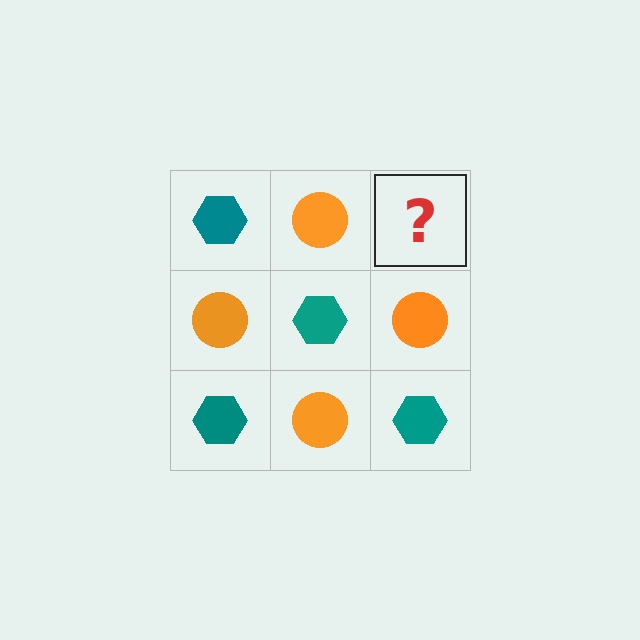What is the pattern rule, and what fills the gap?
The rule is that it alternates teal hexagon and orange circle in a checkerboard pattern. The gap should be filled with a teal hexagon.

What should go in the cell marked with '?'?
The missing cell should contain a teal hexagon.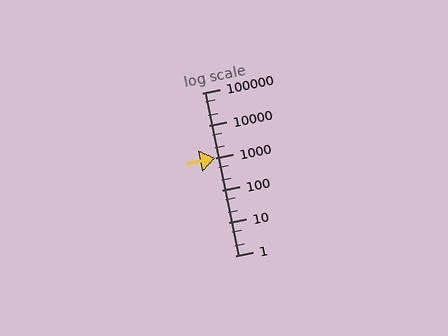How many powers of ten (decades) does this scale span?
The scale spans 5 decades, from 1 to 100000.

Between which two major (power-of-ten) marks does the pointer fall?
The pointer is between 1000 and 10000.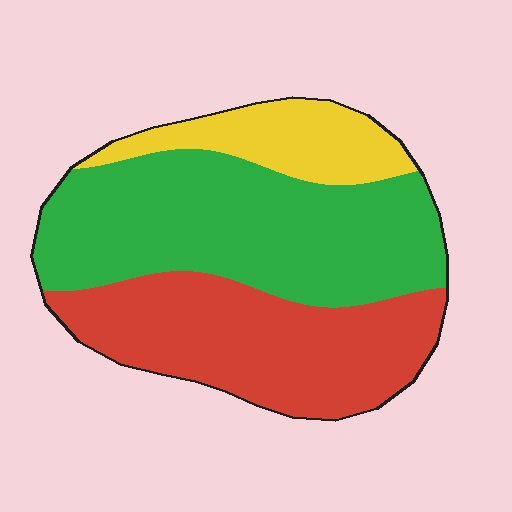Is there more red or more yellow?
Red.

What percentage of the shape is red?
Red covers 37% of the shape.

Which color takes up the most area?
Green, at roughly 50%.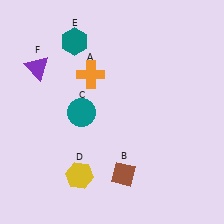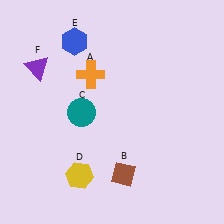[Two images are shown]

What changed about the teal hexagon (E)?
In Image 1, E is teal. In Image 2, it changed to blue.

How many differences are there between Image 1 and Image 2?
There is 1 difference between the two images.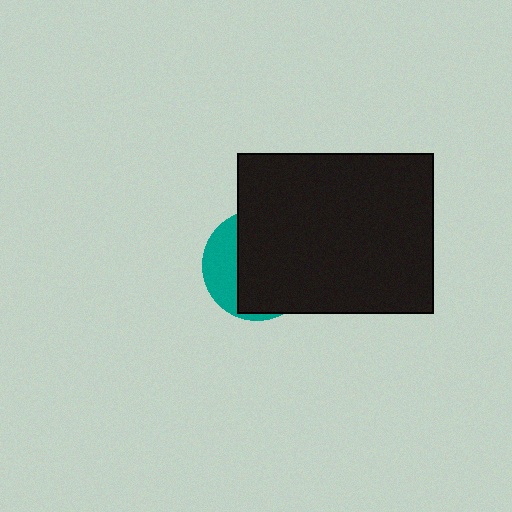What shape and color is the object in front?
The object in front is a black rectangle.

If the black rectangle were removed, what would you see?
You would see the complete teal circle.